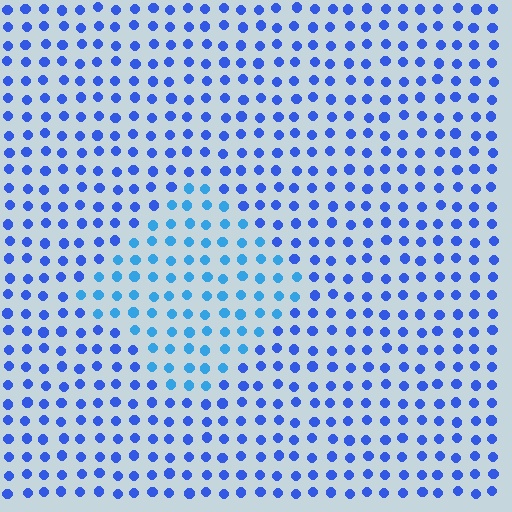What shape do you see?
I see a diamond.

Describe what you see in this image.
The image is filled with small blue elements in a uniform arrangement. A diamond-shaped region is visible where the elements are tinted to a slightly different hue, forming a subtle color boundary.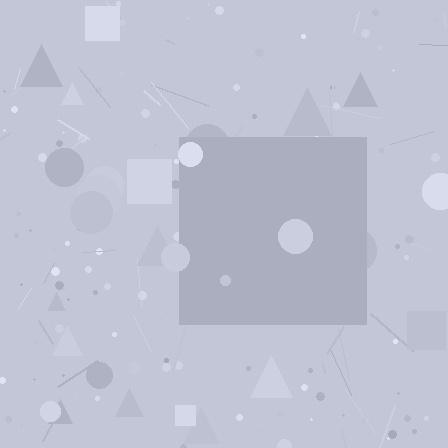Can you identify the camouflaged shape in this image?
The camouflaged shape is a square.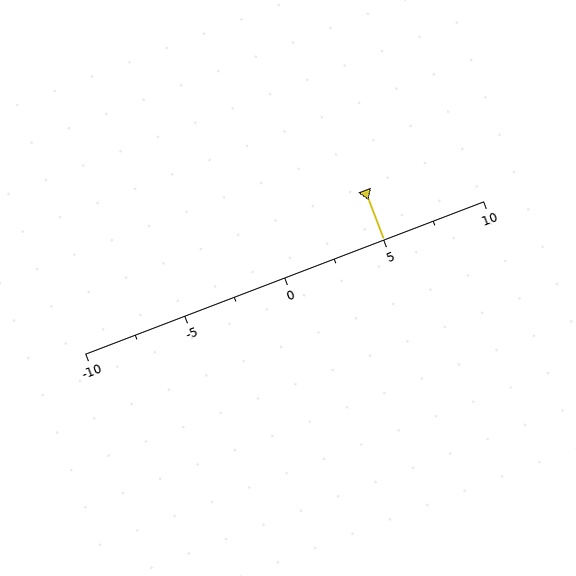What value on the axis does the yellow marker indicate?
The marker indicates approximately 5.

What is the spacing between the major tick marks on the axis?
The major ticks are spaced 5 apart.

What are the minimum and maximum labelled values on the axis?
The axis runs from -10 to 10.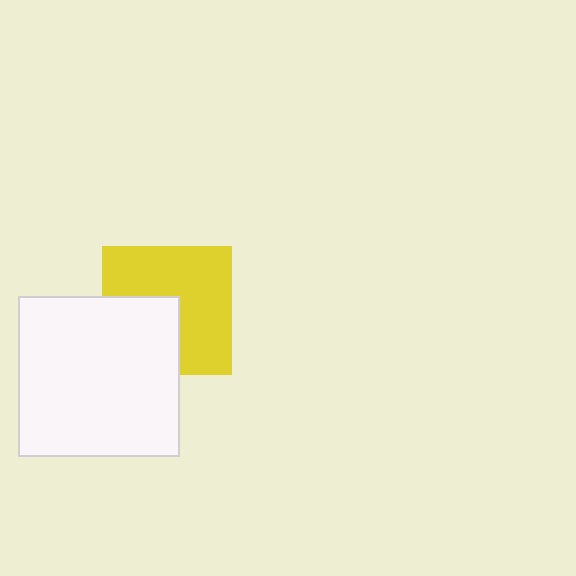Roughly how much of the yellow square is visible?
About half of it is visible (roughly 63%).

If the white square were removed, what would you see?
You would see the complete yellow square.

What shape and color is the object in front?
The object in front is a white square.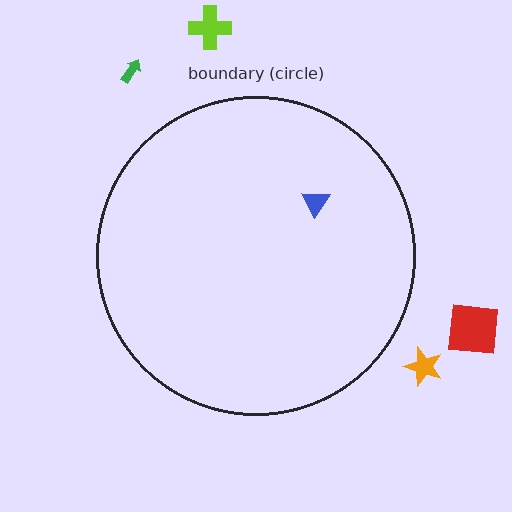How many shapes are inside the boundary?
1 inside, 4 outside.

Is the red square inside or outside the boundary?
Outside.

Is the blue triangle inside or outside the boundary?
Inside.